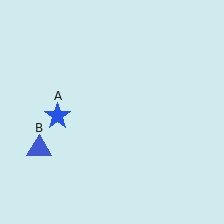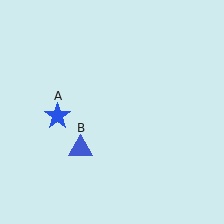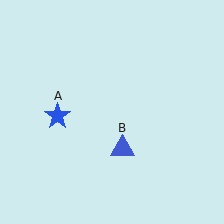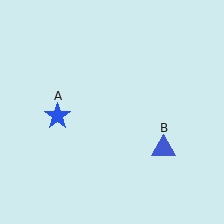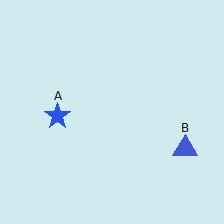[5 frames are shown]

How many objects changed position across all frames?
1 object changed position: blue triangle (object B).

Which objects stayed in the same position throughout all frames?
Blue star (object A) remained stationary.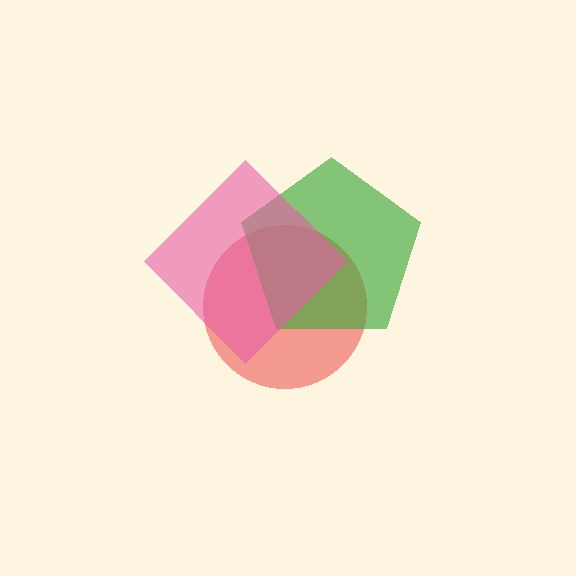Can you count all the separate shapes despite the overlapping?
Yes, there are 3 separate shapes.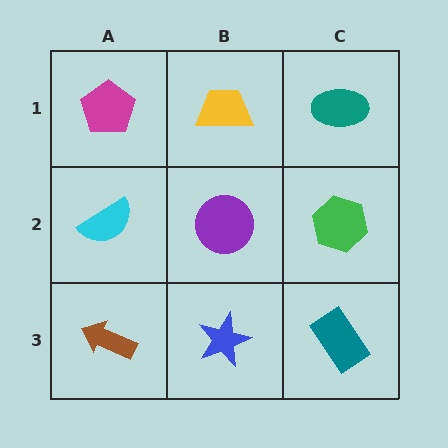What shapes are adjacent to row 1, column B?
A purple circle (row 2, column B), a magenta pentagon (row 1, column A), a teal ellipse (row 1, column C).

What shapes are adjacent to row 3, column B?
A purple circle (row 2, column B), a brown arrow (row 3, column A), a teal rectangle (row 3, column C).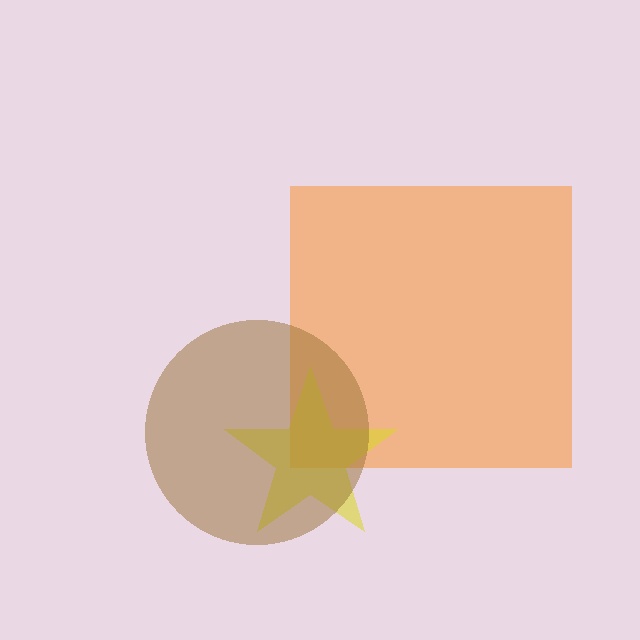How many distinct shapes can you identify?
There are 3 distinct shapes: an orange square, a yellow star, a brown circle.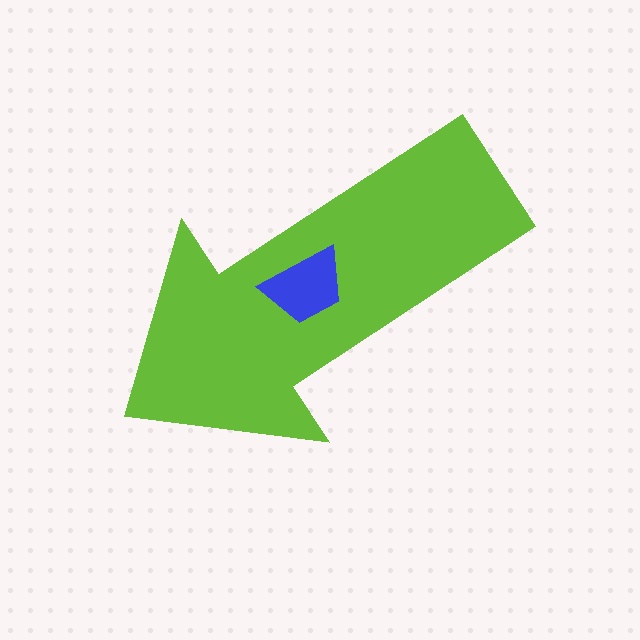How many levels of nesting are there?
2.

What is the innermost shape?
The blue trapezoid.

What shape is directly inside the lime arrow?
The blue trapezoid.